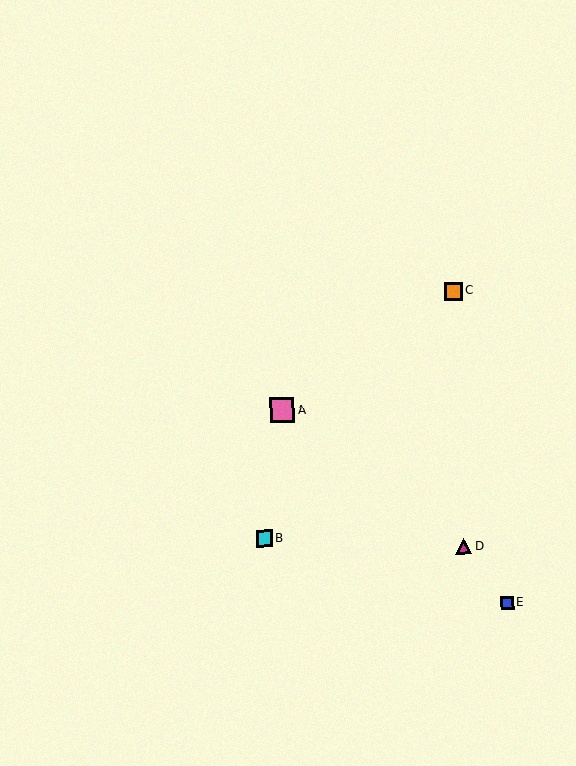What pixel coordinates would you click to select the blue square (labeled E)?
Click at (507, 603) to select the blue square E.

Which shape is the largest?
The pink square (labeled A) is the largest.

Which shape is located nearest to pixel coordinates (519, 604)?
The blue square (labeled E) at (507, 603) is nearest to that location.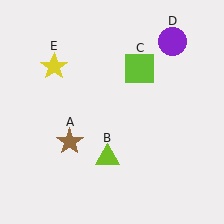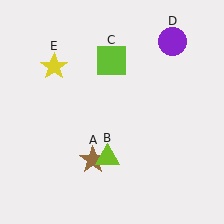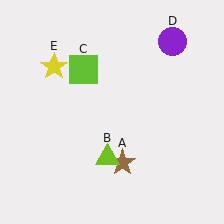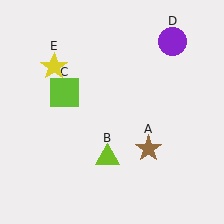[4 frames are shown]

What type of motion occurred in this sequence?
The brown star (object A), lime square (object C) rotated counterclockwise around the center of the scene.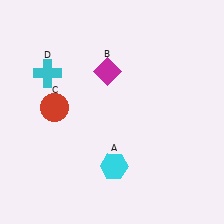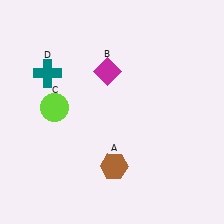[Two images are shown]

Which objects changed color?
A changed from cyan to brown. C changed from red to lime. D changed from cyan to teal.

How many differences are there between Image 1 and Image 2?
There are 3 differences between the two images.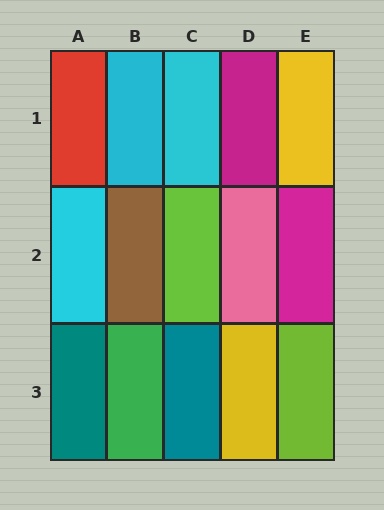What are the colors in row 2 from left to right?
Cyan, brown, lime, pink, magenta.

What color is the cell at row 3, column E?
Lime.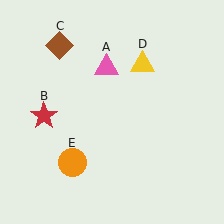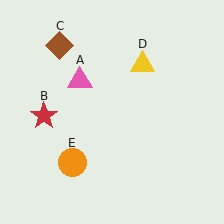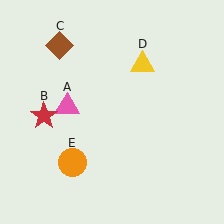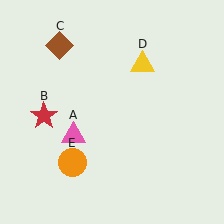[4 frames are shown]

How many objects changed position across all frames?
1 object changed position: pink triangle (object A).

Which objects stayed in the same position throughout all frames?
Red star (object B) and brown diamond (object C) and yellow triangle (object D) and orange circle (object E) remained stationary.